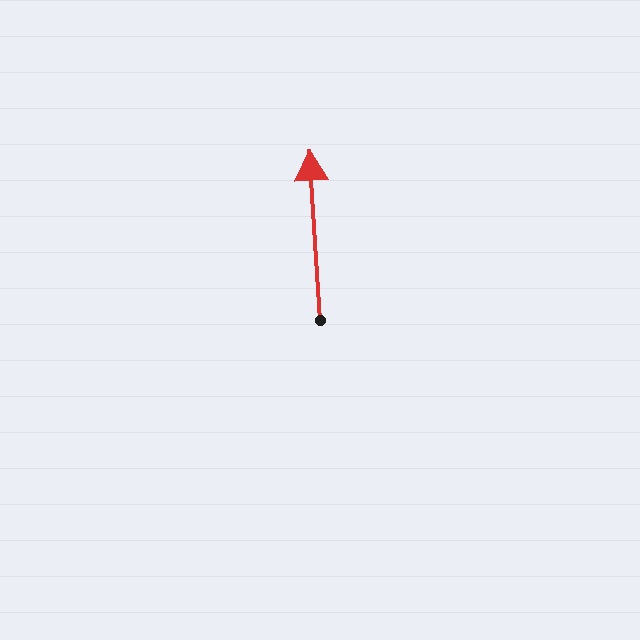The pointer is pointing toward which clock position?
Roughly 12 o'clock.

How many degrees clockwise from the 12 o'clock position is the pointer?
Approximately 356 degrees.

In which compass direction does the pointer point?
North.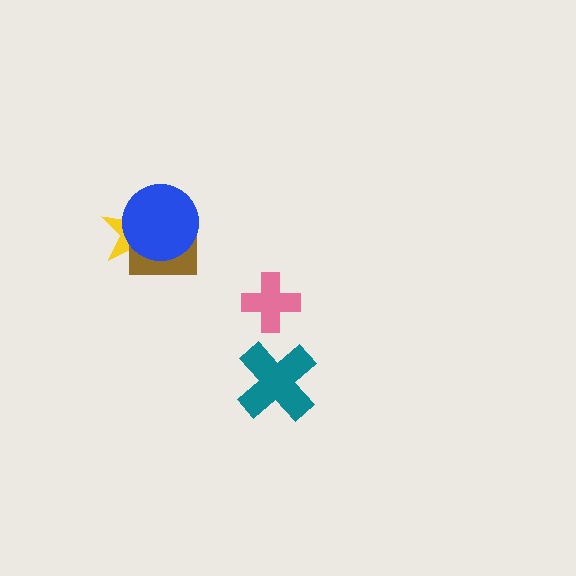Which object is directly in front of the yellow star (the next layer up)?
The brown rectangle is directly in front of the yellow star.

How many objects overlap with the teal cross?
0 objects overlap with the teal cross.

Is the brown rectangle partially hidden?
Yes, it is partially covered by another shape.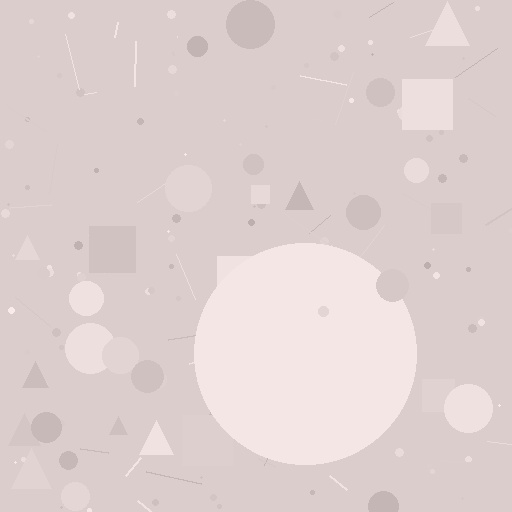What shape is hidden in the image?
A circle is hidden in the image.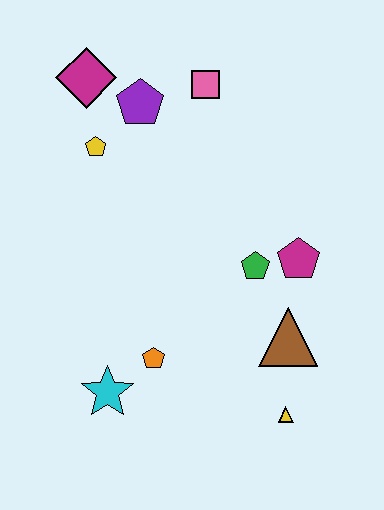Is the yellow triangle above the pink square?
No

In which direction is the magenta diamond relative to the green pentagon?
The magenta diamond is above the green pentagon.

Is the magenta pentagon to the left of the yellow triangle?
No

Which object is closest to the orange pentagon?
The cyan star is closest to the orange pentagon.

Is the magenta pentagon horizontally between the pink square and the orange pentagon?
No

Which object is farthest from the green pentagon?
The magenta diamond is farthest from the green pentagon.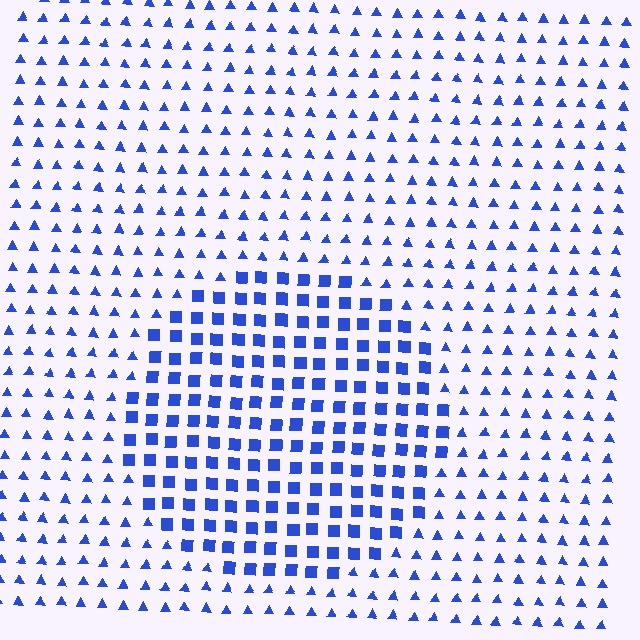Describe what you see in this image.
The image is filled with small blue elements arranged in a uniform grid. A circle-shaped region contains squares, while the surrounding area contains triangles. The boundary is defined purely by the change in element shape.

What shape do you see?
I see a circle.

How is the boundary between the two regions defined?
The boundary is defined by a change in element shape: squares inside vs. triangles outside. All elements share the same color and spacing.